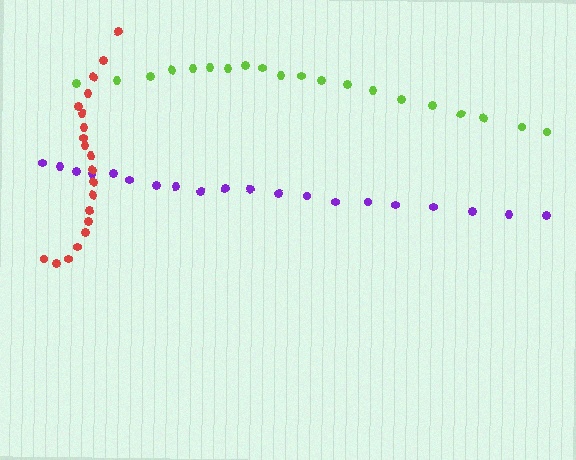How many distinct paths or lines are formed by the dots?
There are 3 distinct paths.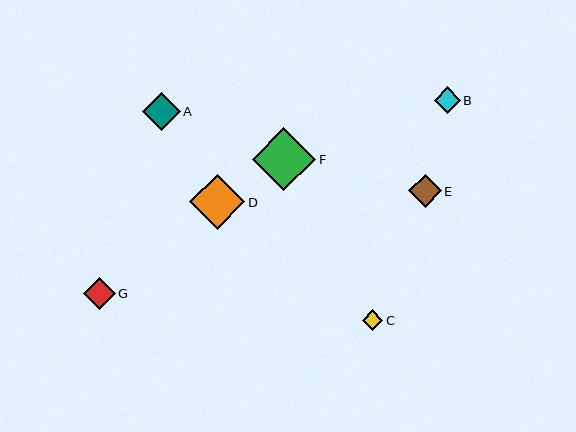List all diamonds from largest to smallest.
From largest to smallest: F, D, A, E, G, B, C.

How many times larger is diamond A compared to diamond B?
Diamond A is approximately 1.4 times the size of diamond B.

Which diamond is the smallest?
Diamond C is the smallest with a size of approximately 20 pixels.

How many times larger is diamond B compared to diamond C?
Diamond B is approximately 1.3 times the size of diamond C.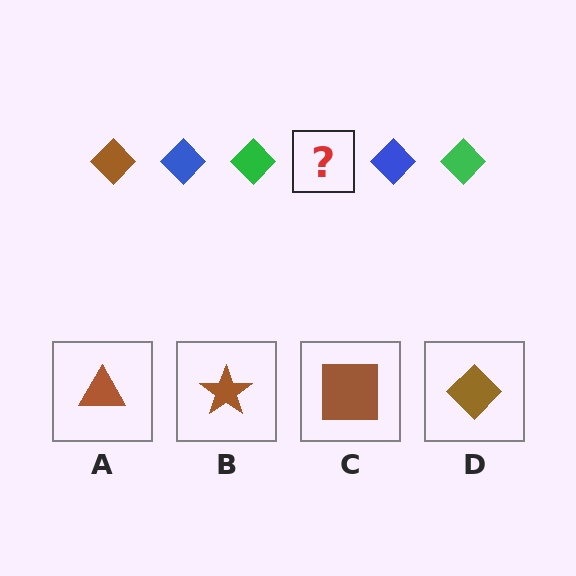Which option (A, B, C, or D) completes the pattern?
D.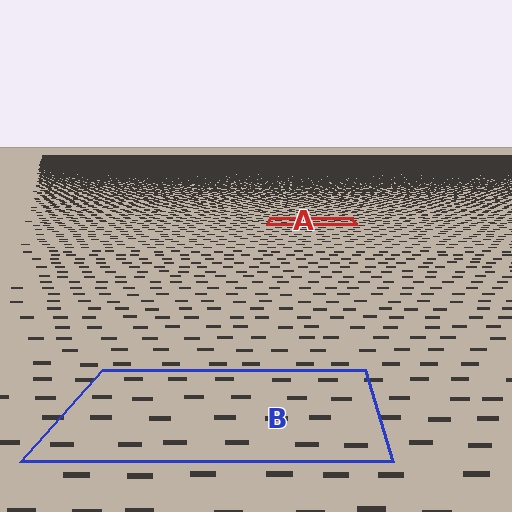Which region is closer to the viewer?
Region B is closer. The texture elements there are larger and more spread out.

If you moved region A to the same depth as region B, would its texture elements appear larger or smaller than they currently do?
They would appear larger. At a closer depth, the same texture elements are projected at a bigger on-screen size.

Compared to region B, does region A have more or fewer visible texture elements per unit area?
Region A has more texture elements per unit area — they are packed more densely because it is farther away.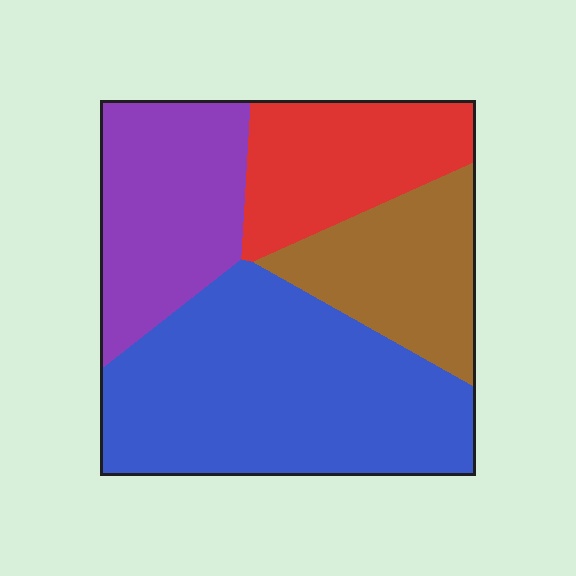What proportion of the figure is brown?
Brown takes up about one sixth (1/6) of the figure.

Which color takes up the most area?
Blue, at roughly 40%.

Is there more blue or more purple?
Blue.